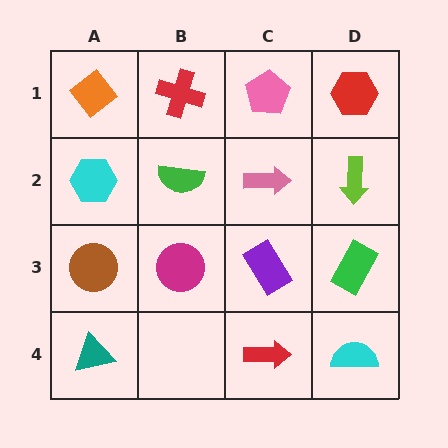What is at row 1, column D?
A red hexagon.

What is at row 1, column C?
A pink pentagon.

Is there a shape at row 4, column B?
No, that cell is empty.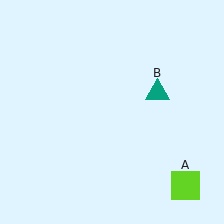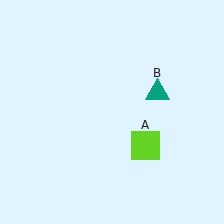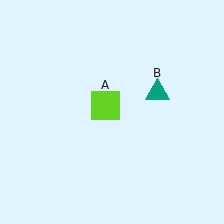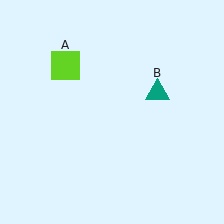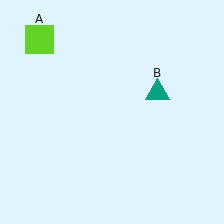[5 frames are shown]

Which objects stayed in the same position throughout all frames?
Teal triangle (object B) remained stationary.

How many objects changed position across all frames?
1 object changed position: lime square (object A).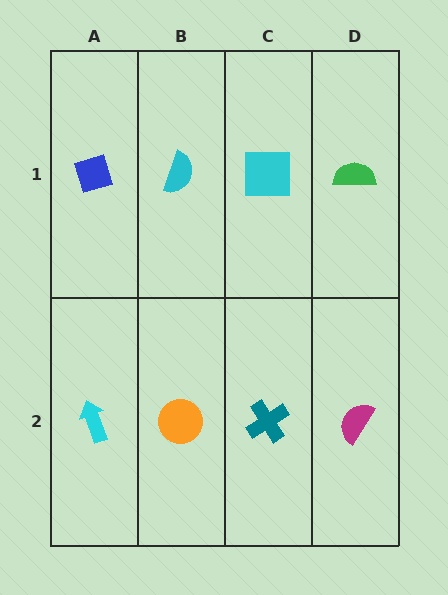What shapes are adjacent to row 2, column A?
A blue diamond (row 1, column A), an orange circle (row 2, column B).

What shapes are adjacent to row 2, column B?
A cyan semicircle (row 1, column B), a cyan arrow (row 2, column A), a teal cross (row 2, column C).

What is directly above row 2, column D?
A green semicircle.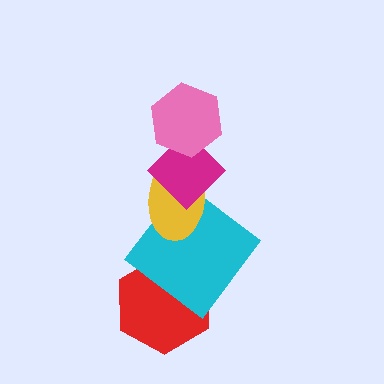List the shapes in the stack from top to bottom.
From top to bottom: the pink hexagon, the magenta diamond, the yellow ellipse, the cyan diamond, the red hexagon.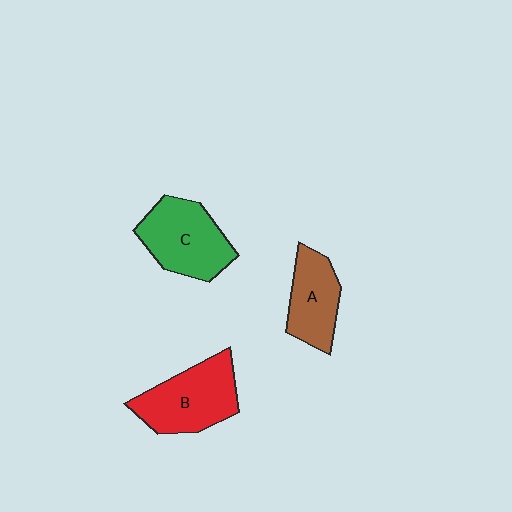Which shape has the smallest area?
Shape A (brown).